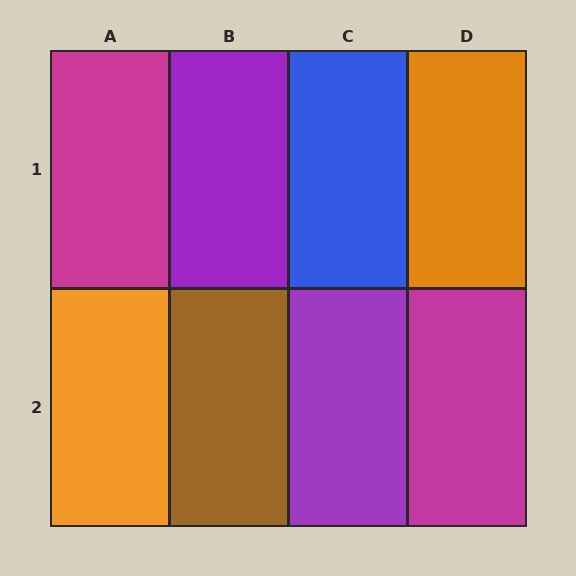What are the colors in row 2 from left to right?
Orange, brown, purple, magenta.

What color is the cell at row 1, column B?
Purple.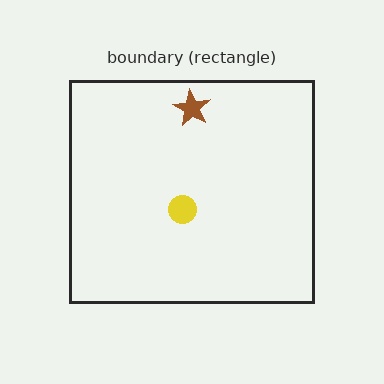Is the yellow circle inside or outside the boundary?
Inside.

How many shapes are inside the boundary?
2 inside, 0 outside.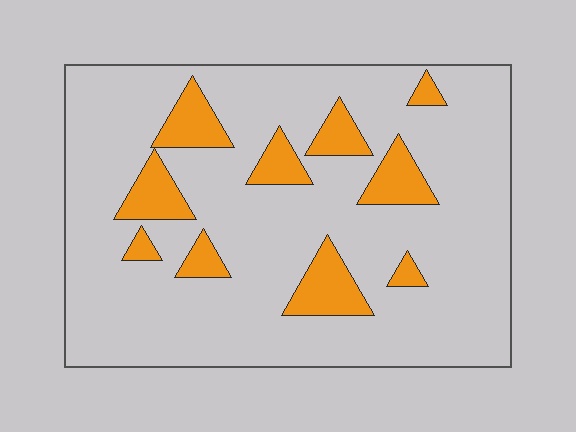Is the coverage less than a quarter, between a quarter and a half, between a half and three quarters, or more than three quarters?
Less than a quarter.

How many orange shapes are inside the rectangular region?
10.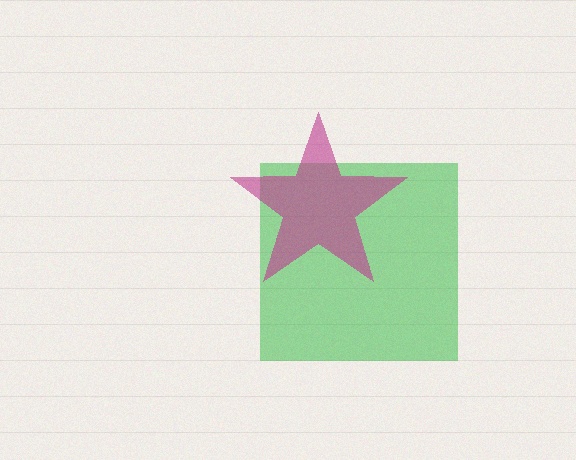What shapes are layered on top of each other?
The layered shapes are: a green square, a magenta star.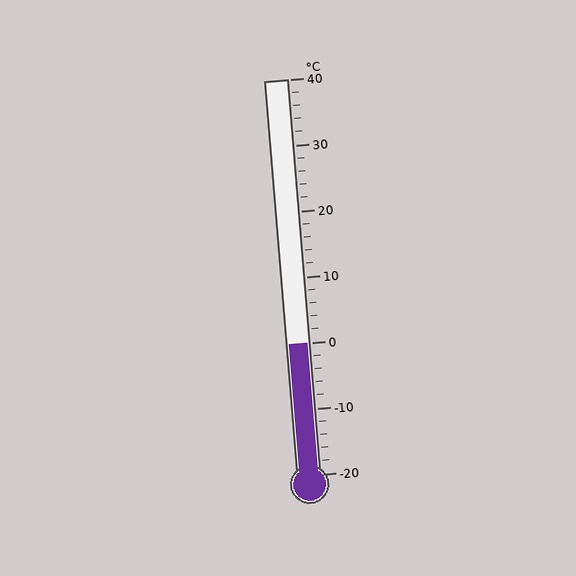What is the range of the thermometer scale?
The thermometer scale ranges from -20°C to 40°C.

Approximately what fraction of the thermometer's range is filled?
The thermometer is filled to approximately 35% of its range.